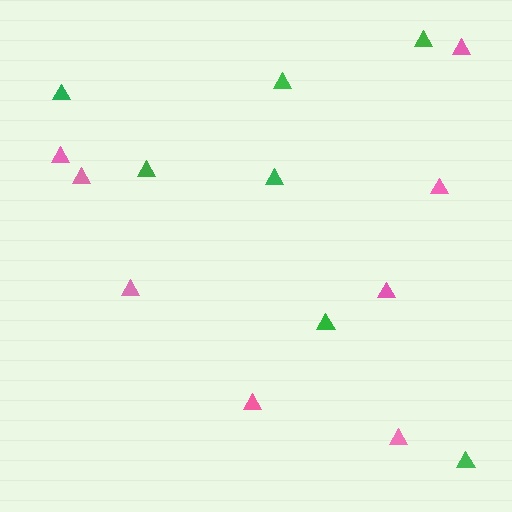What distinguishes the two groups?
There are 2 groups: one group of green triangles (7) and one group of pink triangles (8).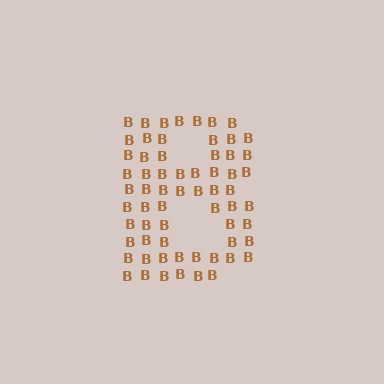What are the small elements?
The small elements are letter B's.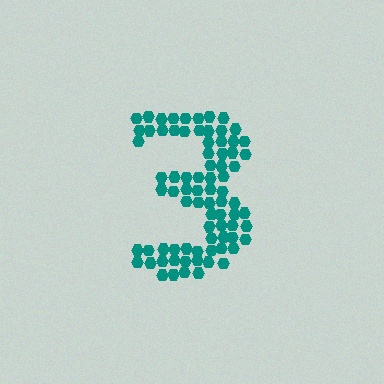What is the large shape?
The large shape is the digit 3.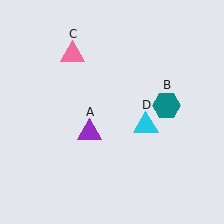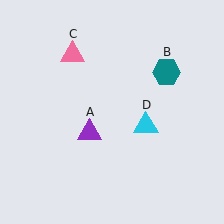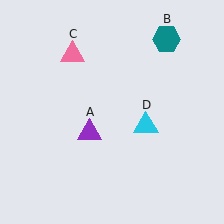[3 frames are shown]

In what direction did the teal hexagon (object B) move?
The teal hexagon (object B) moved up.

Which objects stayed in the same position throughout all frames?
Purple triangle (object A) and pink triangle (object C) and cyan triangle (object D) remained stationary.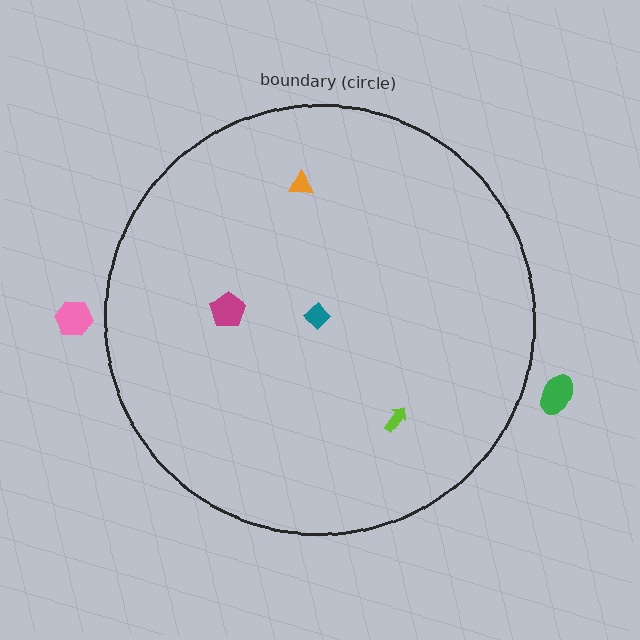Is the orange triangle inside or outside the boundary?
Inside.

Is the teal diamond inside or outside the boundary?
Inside.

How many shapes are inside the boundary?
4 inside, 2 outside.